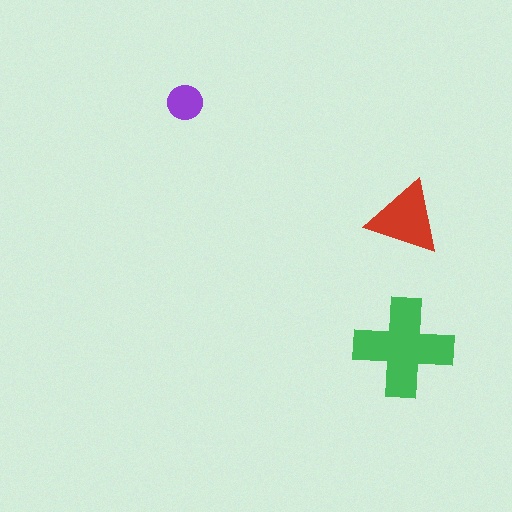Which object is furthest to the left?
The purple circle is leftmost.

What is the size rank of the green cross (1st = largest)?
1st.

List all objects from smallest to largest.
The purple circle, the red triangle, the green cross.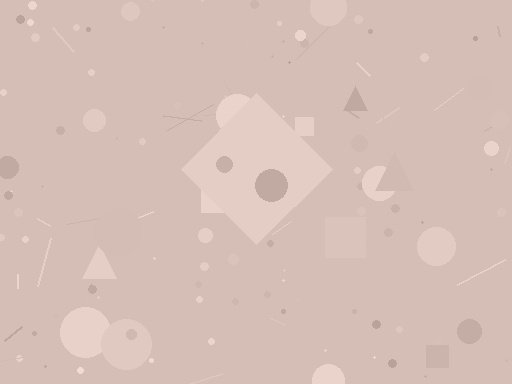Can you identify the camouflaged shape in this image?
The camouflaged shape is a diamond.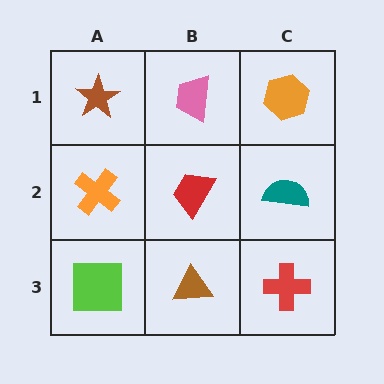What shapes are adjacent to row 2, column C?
An orange hexagon (row 1, column C), a red cross (row 3, column C), a red trapezoid (row 2, column B).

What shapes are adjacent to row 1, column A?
An orange cross (row 2, column A), a pink trapezoid (row 1, column B).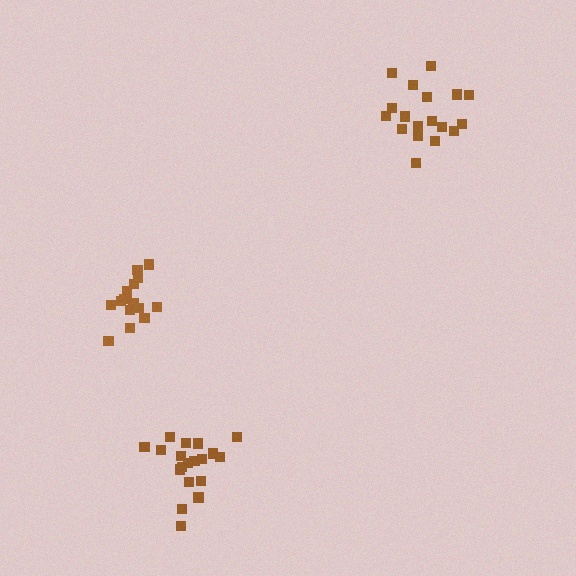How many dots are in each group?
Group 1: 16 dots, Group 2: 19 dots, Group 3: 18 dots (53 total).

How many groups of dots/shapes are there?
There are 3 groups.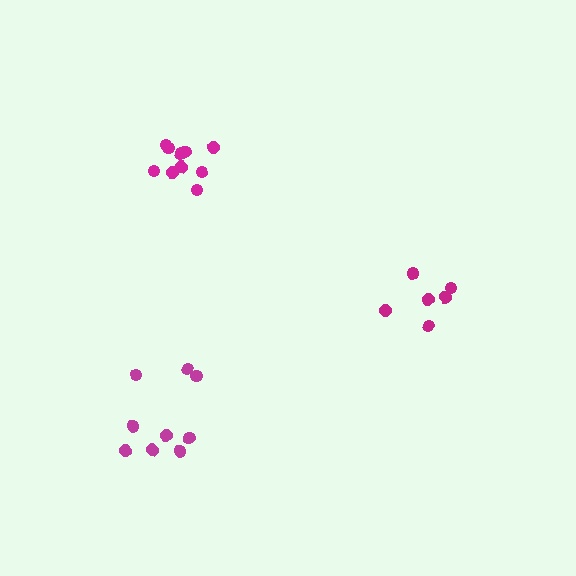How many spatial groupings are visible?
There are 3 spatial groupings.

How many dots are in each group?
Group 1: 9 dots, Group 2: 6 dots, Group 3: 10 dots (25 total).